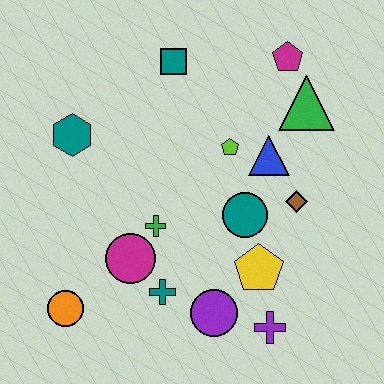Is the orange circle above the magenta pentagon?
No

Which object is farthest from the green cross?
The magenta pentagon is farthest from the green cross.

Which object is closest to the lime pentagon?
The blue triangle is closest to the lime pentagon.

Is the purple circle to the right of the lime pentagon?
No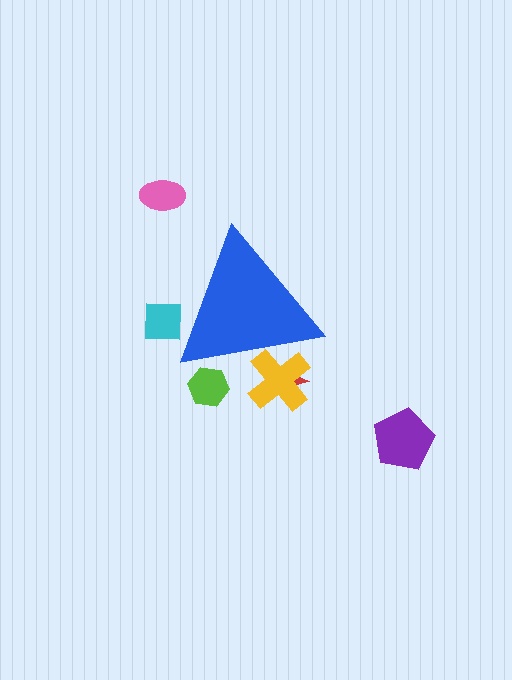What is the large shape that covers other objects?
A blue triangle.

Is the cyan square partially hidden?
Yes, the cyan square is partially hidden behind the blue triangle.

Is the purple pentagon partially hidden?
No, the purple pentagon is fully visible.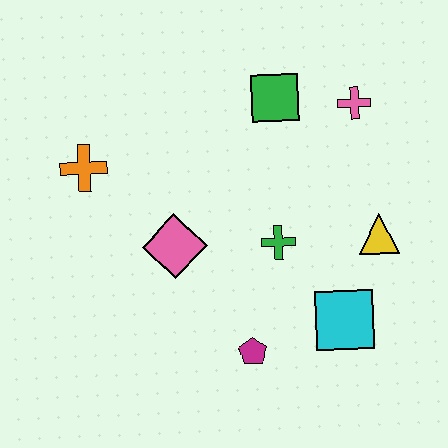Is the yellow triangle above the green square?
No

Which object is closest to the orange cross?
The pink diamond is closest to the orange cross.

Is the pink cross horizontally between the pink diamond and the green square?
No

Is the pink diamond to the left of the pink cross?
Yes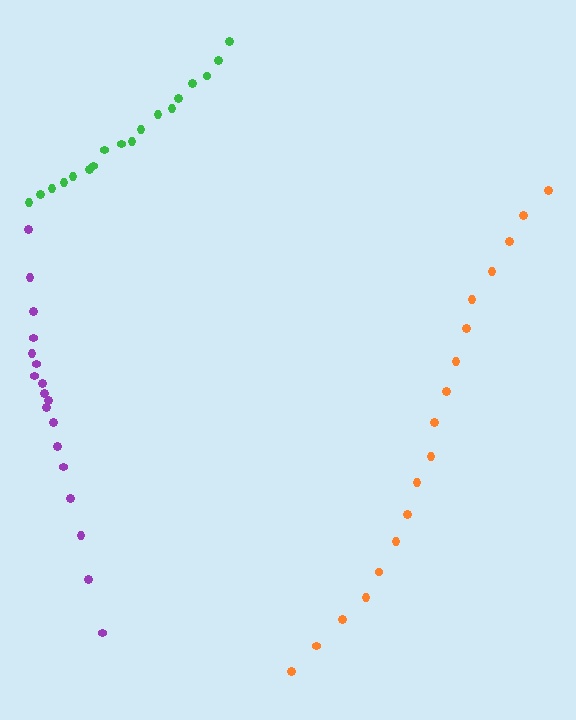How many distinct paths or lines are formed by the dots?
There are 3 distinct paths.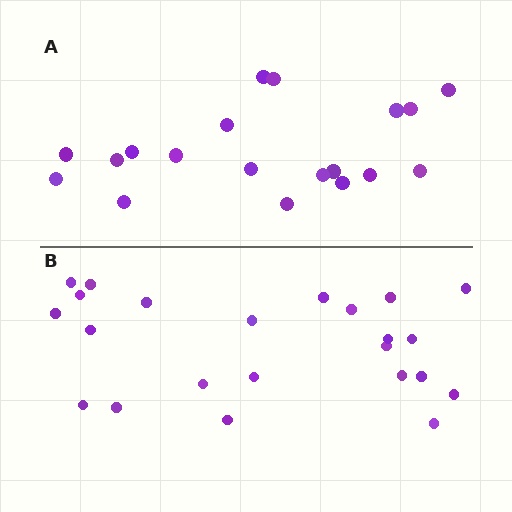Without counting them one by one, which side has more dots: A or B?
Region B (the bottom region) has more dots.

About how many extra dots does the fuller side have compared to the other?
Region B has about 4 more dots than region A.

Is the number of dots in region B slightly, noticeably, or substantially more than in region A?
Region B has only slightly more — the two regions are fairly close. The ratio is roughly 1.2 to 1.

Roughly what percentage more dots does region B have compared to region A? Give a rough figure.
About 20% more.